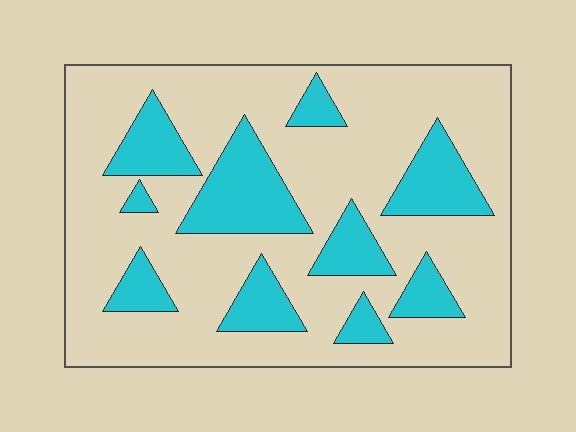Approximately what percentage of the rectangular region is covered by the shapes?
Approximately 25%.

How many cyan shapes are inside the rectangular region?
10.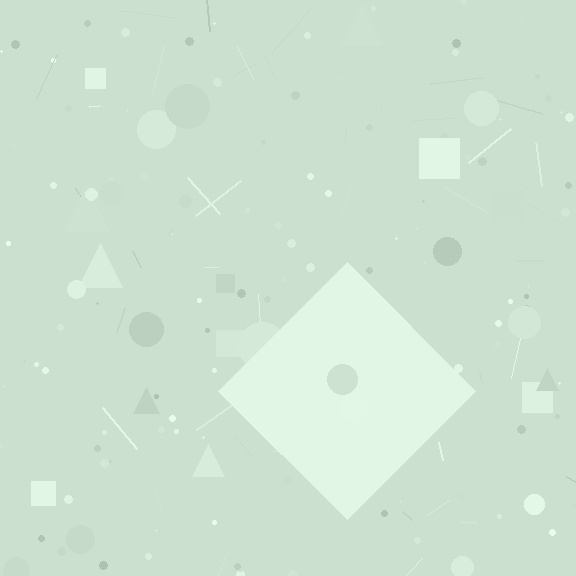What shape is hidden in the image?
A diamond is hidden in the image.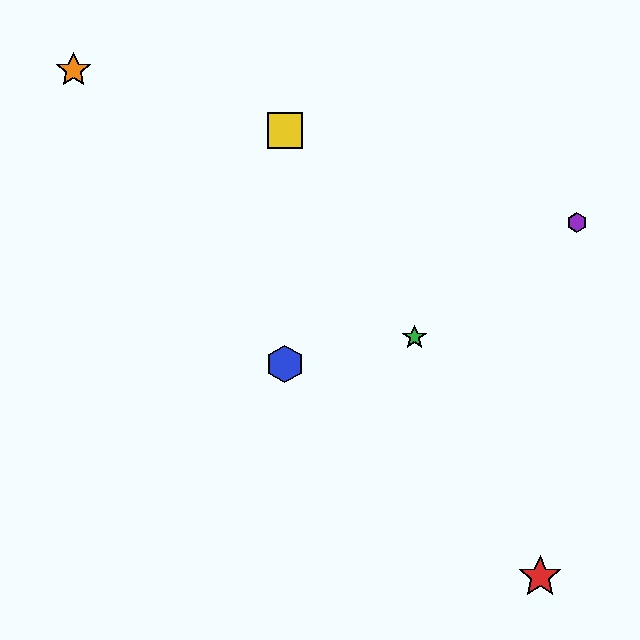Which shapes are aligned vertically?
The blue hexagon, the yellow square are aligned vertically.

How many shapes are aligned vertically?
2 shapes (the blue hexagon, the yellow square) are aligned vertically.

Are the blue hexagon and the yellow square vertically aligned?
Yes, both are at x≈285.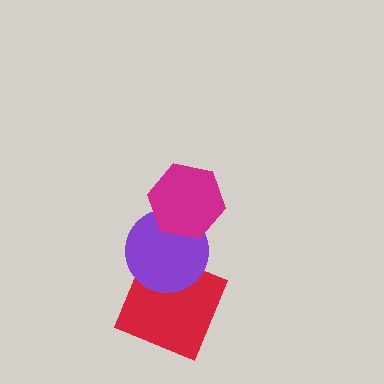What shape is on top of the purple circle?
The magenta hexagon is on top of the purple circle.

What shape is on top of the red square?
The purple circle is on top of the red square.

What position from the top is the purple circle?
The purple circle is 2nd from the top.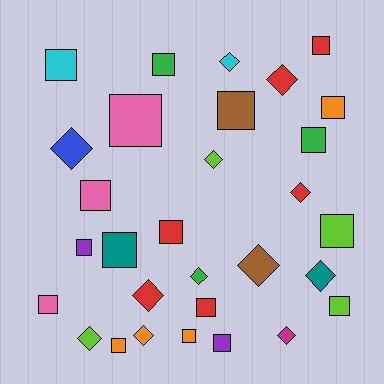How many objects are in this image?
There are 30 objects.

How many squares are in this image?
There are 18 squares.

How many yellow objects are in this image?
There are no yellow objects.